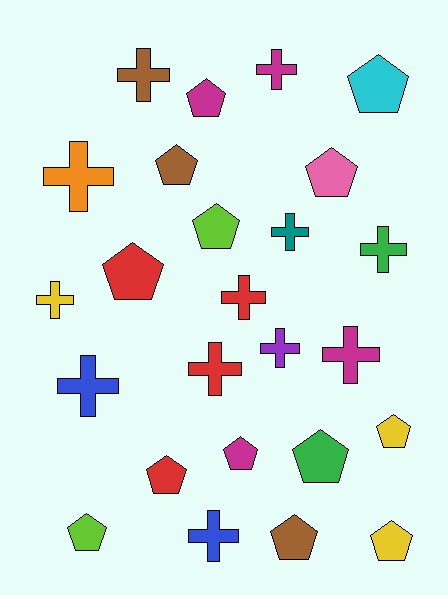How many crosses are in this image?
There are 12 crosses.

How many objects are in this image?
There are 25 objects.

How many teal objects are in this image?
There is 1 teal object.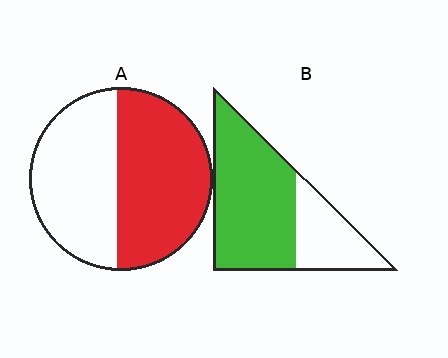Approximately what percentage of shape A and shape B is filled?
A is approximately 55% and B is approximately 70%.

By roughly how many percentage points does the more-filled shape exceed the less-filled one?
By roughly 15 percentage points (B over A).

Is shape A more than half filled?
Roughly half.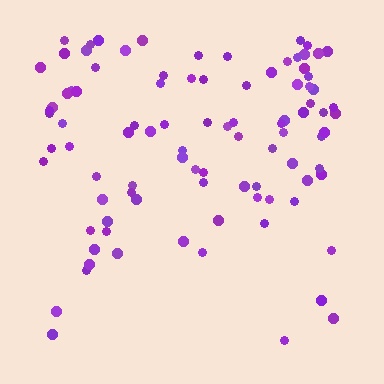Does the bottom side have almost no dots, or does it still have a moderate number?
Still a moderate number, just noticeably fewer than the top.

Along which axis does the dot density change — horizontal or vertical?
Vertical.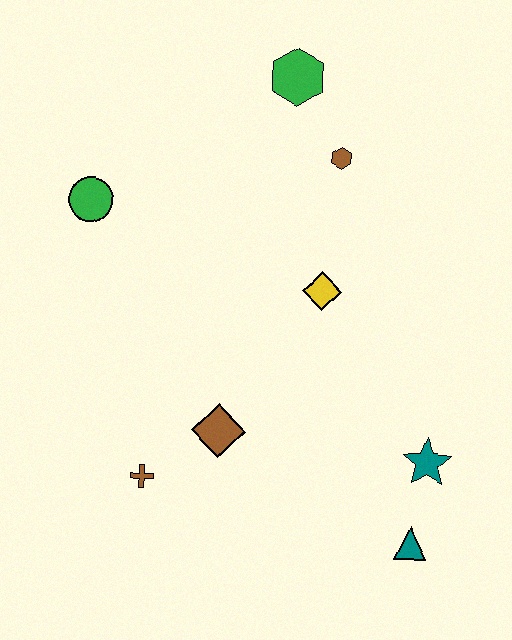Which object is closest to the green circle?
The green hexagon is closest to the green circle.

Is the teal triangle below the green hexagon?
Yes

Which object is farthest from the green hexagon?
The teal triangle is farthest from the green hexagon.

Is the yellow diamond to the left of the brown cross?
No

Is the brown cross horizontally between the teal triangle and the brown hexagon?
No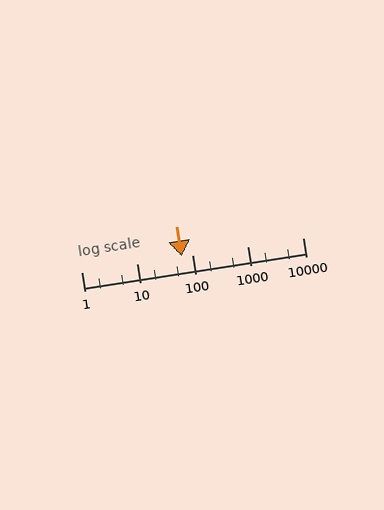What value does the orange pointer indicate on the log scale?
The pointer indicates approximately 65.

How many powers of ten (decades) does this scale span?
The scale spans 4 decades, from 1 to 10000.